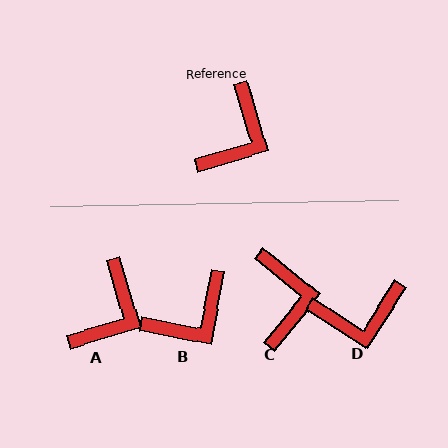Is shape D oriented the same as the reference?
No, it is off by about 50 degrees.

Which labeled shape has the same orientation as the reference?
A.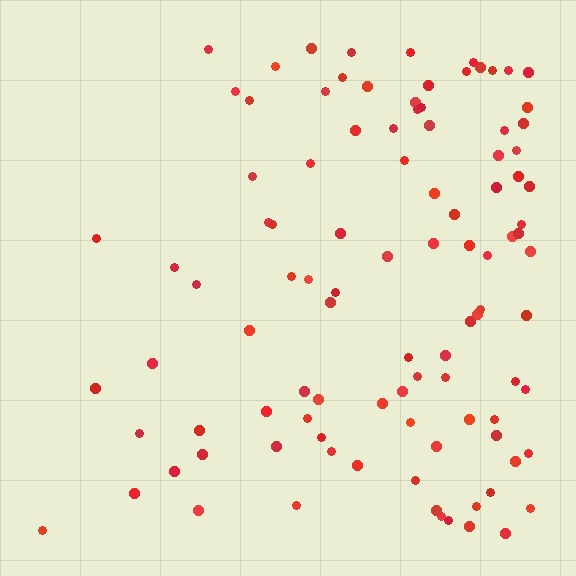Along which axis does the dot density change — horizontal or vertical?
Horizontal.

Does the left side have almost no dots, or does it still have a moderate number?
Still a moderate number, just noticeably fewer than the right.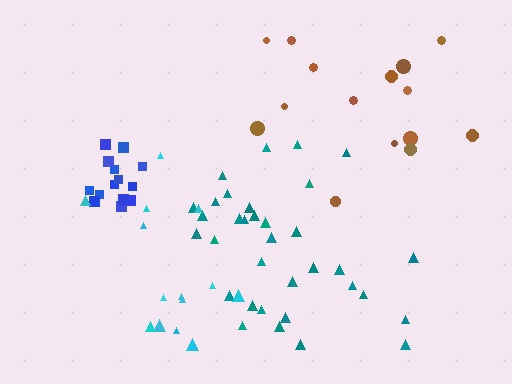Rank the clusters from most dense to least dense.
blue, teal, brown, cyan.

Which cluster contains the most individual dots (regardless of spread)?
Teal (34).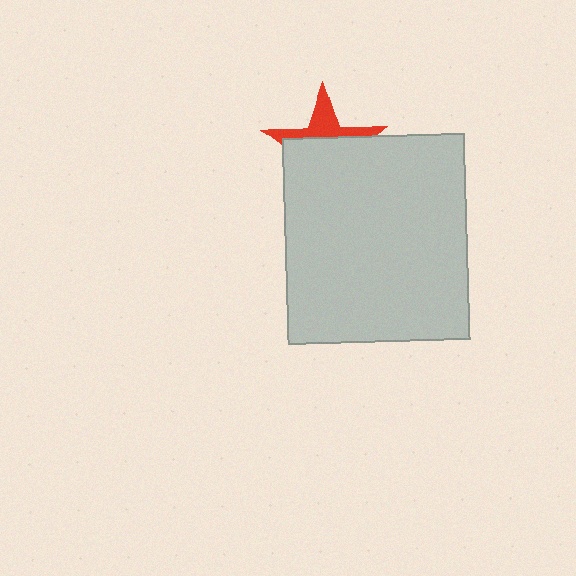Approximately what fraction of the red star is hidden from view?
Roughly 67% of the red star is hidden behind the light gray rectangle.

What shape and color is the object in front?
The object in front is a light gray rectangle.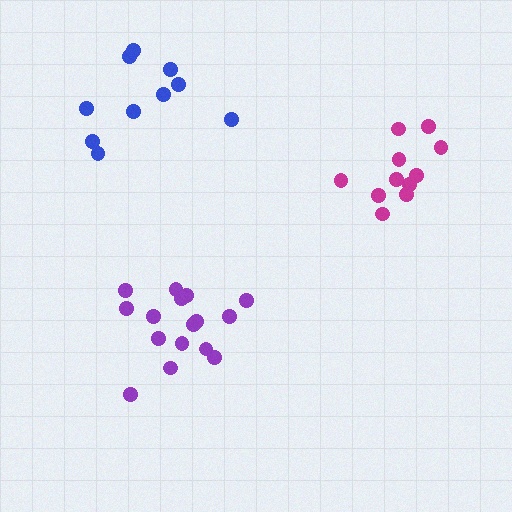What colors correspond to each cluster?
The clusters are colored: blue, magenta, purple.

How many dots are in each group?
Group 1: 10 dots, Group 2: 11 dots, Group 3: 16 dots (37 total).